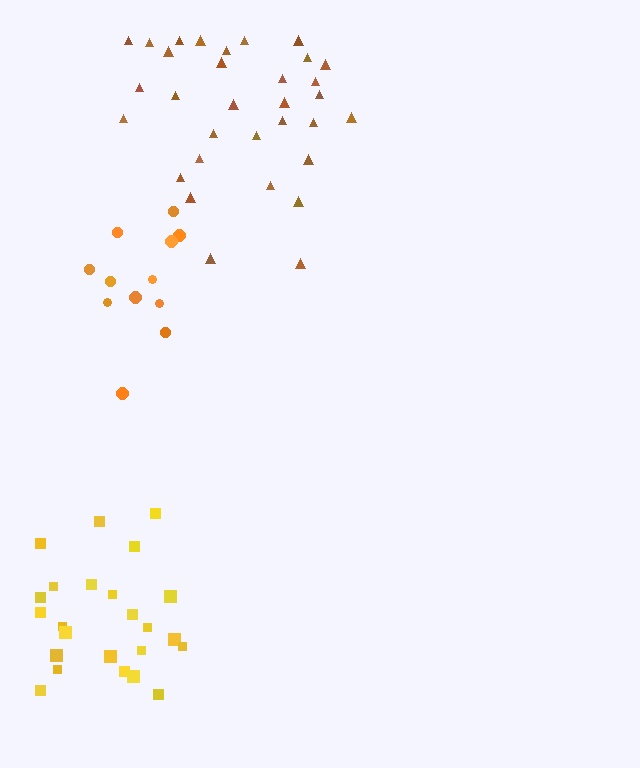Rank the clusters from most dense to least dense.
yellow, brown, orange.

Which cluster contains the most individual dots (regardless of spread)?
Brown (32).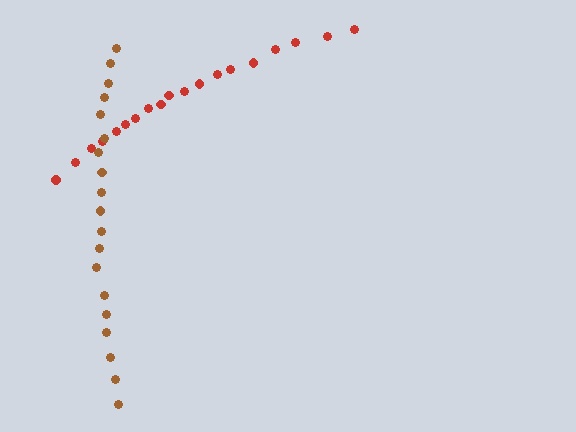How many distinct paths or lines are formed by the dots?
There are 2 distinct paths.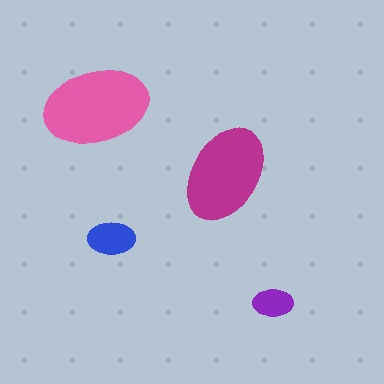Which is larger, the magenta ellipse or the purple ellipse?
The magenta one.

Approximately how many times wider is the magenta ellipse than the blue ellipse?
About 2 times wider.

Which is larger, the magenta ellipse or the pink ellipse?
The pink one.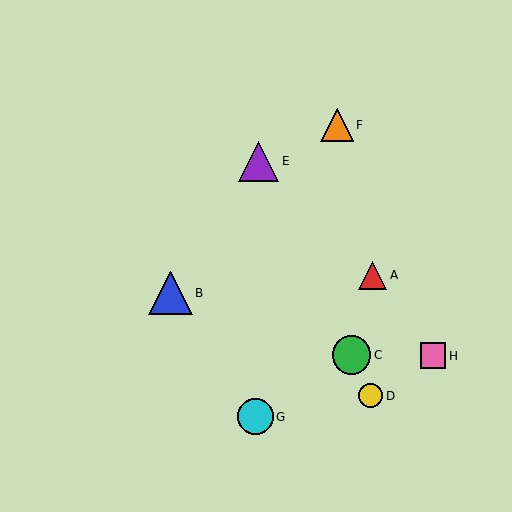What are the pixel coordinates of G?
Object G is at (256, 417).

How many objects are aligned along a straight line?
3 objects (C, D, E) are aligned along a straight line.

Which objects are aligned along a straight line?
Objects C, D, E are aligned along a straight line.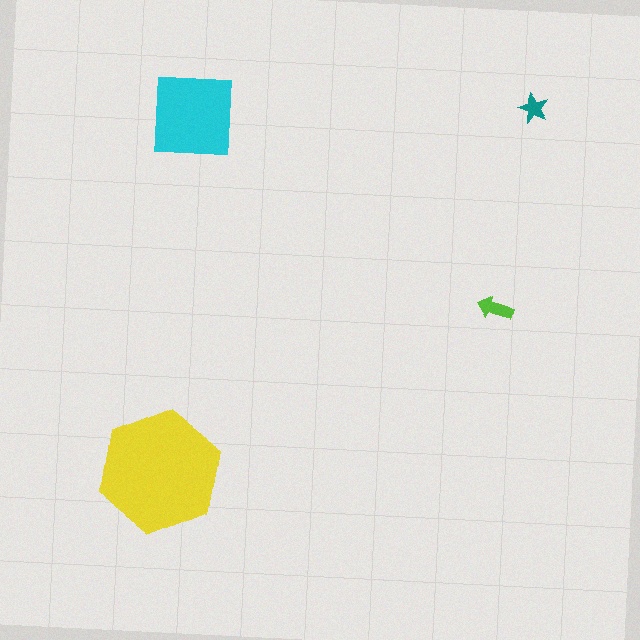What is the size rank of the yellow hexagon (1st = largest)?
1st.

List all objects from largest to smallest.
The yellow hexagon, the cyan square, the lime arrow, the teal star.